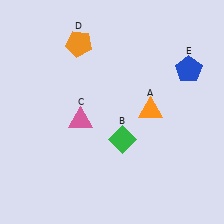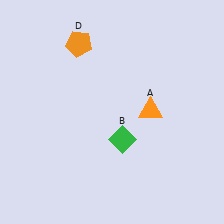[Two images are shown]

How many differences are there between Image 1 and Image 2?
There are 2 differences between the two images.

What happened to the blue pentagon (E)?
The blue pentagon (E) was removed in Image 2. It was in the top-right area of Image 1.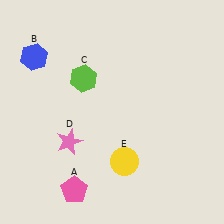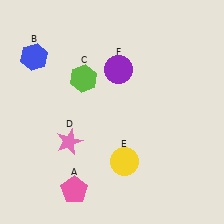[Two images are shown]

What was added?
A purple circle (F) was added in Image 2.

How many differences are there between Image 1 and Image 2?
There is 1 difference between the two images.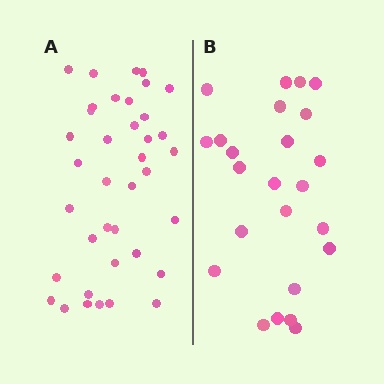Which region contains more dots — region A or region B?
Region A (the left region) has more dots.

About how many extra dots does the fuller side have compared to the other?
Region A has approximately 15 more dots than region B.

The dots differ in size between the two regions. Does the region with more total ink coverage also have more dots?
No. Region B has more total ink coverage because its dots are larger, but region A actually contains more individual dots. Total area can be misleading — the number of items is what matters here.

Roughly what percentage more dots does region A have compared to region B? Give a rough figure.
About 60% more.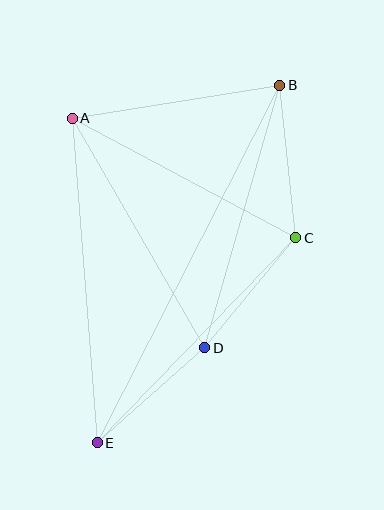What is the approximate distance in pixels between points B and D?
The distance between B and D is approximately 273 pixels.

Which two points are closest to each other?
Points C and D are closest to each other.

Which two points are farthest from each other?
Points B and E are farthest from each other.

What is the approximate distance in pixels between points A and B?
The distance between A and B is approximately 210 pixels.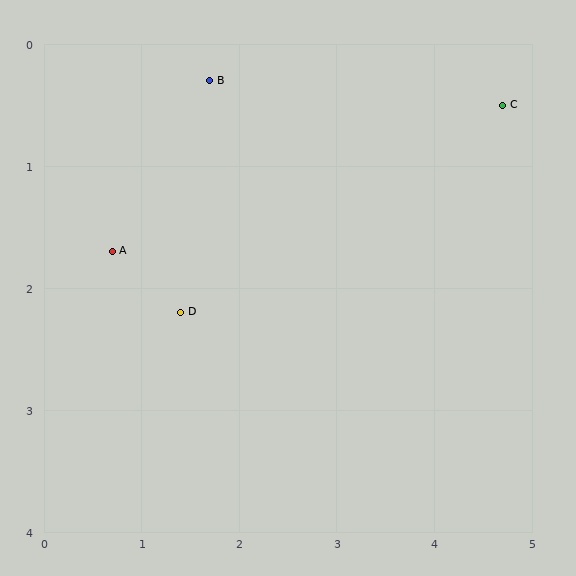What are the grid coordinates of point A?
Point A is at approximately (0.7, 1.7).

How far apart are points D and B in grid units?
Points D and B are about 1.9 grid units apart.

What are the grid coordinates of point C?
Point C is at approximately (4.7, 0.5).